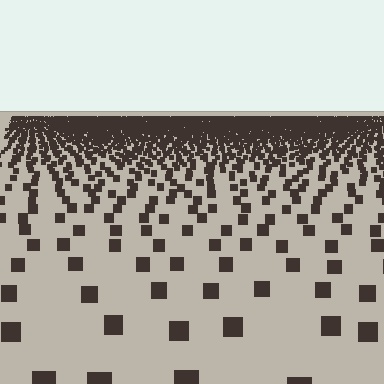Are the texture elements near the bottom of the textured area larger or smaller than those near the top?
Larger. Near the bottom, elements are closer to the viewer and appear at a bigger on-screen size.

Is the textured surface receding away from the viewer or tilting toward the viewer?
The surface is receding away from the viewer. Texture elements get smaller and denser toward the top.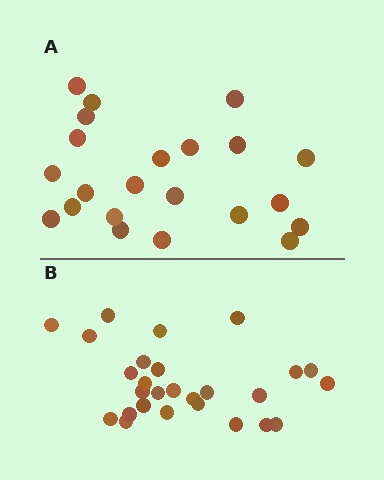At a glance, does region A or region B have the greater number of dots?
Region B (the bottom region) has more dots.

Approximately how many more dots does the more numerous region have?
Region B has about 5 more dots than region A.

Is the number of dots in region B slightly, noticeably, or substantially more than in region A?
Region B has only slightly more — the two regions are fairly close. The ratio is roughly 1.2 to 1.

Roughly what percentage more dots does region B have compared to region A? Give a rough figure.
About 25% more.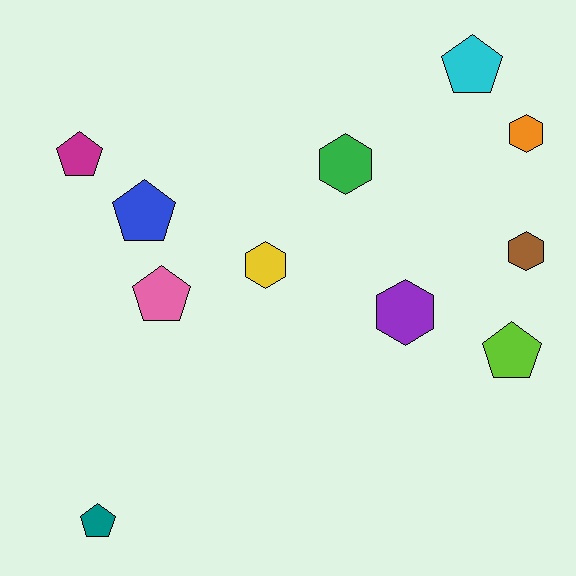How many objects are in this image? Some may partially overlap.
There are 11 objects.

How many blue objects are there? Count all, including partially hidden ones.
There is 1 blue object.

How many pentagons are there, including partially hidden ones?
There are 6 pentagons.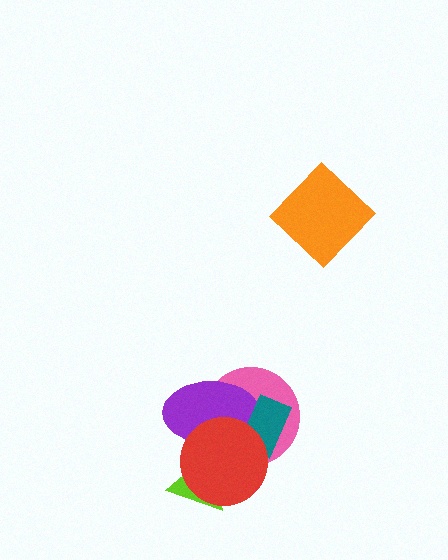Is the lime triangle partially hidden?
Yes, it is partially covered by another shape.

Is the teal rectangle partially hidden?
Yes, it is partially covered by another shape.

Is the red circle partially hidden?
No, no other shape covers it.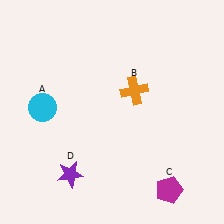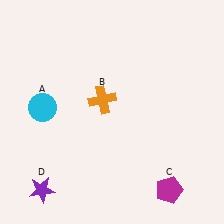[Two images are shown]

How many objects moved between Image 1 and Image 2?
2 objects moved between the two images.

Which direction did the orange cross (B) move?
The orange cross (B) moved left.